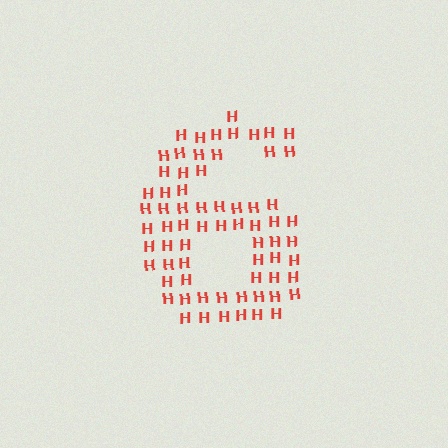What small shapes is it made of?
It is made of small letter H's.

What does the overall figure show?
The overall figure shows the digit 6.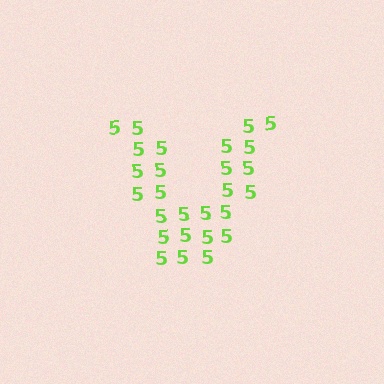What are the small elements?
The small elements are digit 5's.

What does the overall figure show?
The overall figure shows the letter V.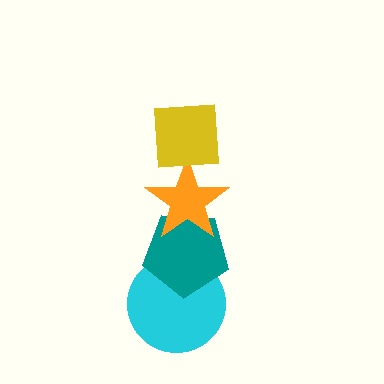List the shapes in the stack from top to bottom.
From top to bottom: the yellow square, the orange star, the teal pentagon, the cyan circle.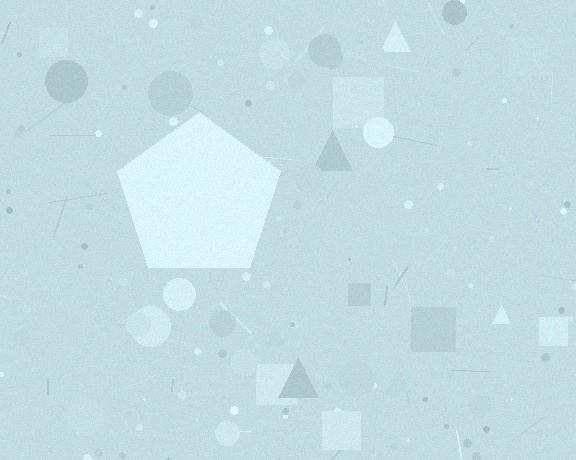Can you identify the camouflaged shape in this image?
The camouflaged shape is a pentagon.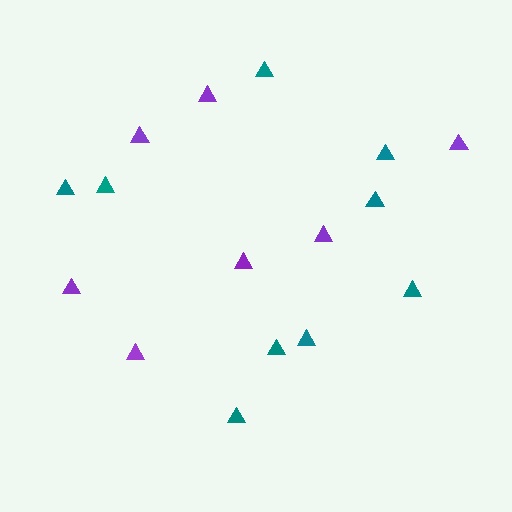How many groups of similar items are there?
There are 2 groups: one group of teal triangles (9) and one group of purple triangles (7).